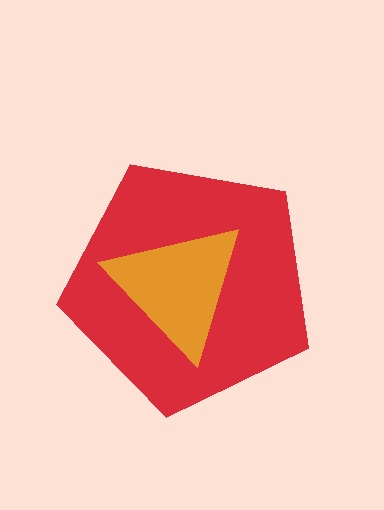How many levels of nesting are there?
2.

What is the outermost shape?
The red pentagon.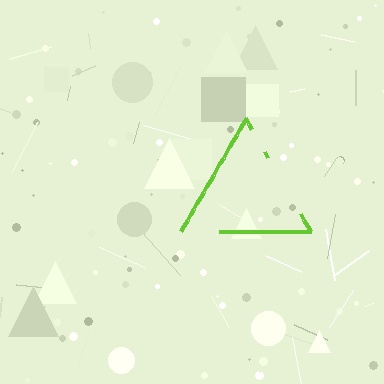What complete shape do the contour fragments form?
The contour fragments form a triangle.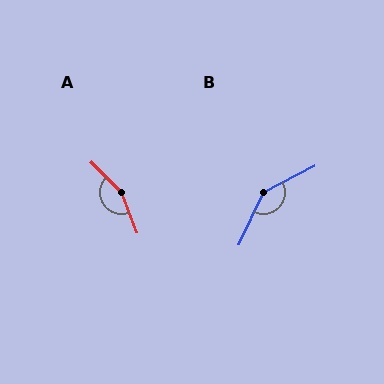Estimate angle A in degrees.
Approximately 156 degrees.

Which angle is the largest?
A, at approximately 156 degrees.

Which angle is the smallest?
B, at approximately 142 degrees.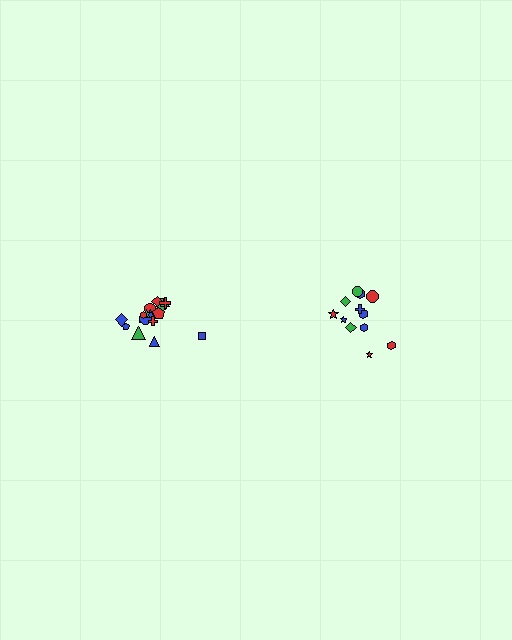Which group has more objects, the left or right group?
The left group.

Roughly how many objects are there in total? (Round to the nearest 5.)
Roughly 30 objects in total.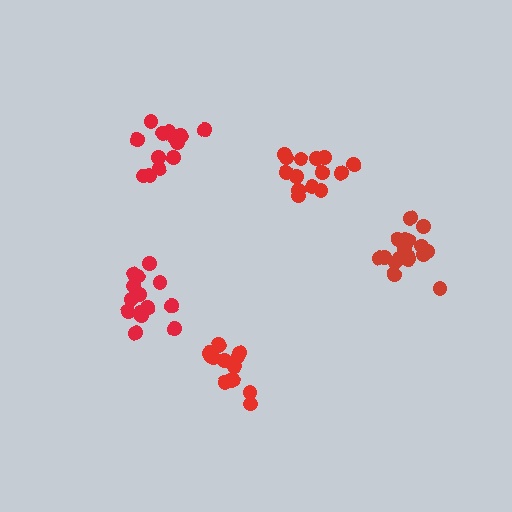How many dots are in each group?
Group 1: 14 dots, Group 2: 14 dots, Group 3: 18 dots, Group 4: 14 dots, Group 5: 14 dots (74 total).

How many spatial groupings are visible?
There are 5 spatial groupings.